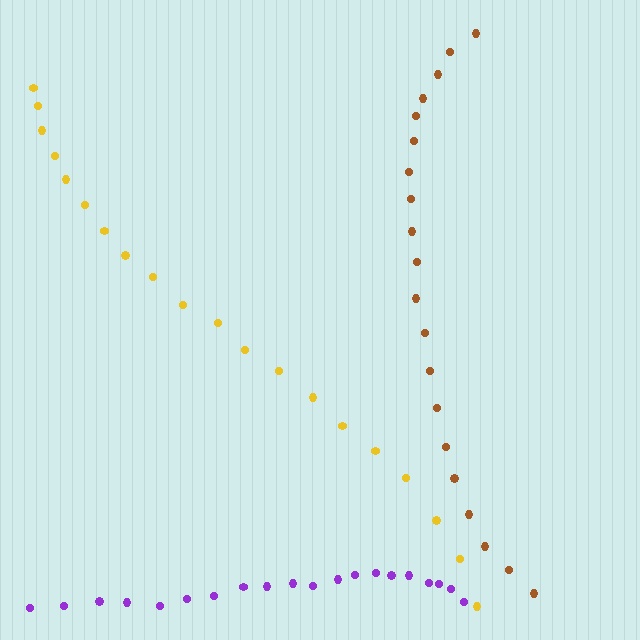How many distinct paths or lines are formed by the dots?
There are 3 distinct paths.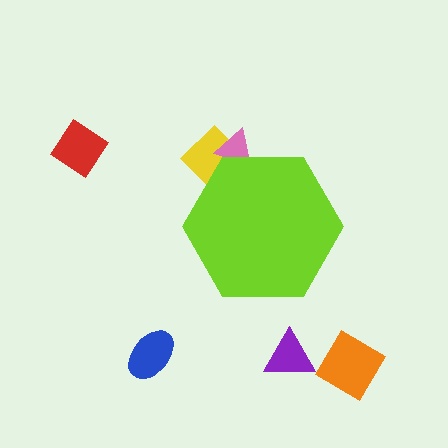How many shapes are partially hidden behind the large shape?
2 shapes are partially hidden.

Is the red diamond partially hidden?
No, the red diamond is fully visible.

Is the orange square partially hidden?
No, the orange square is fully visible.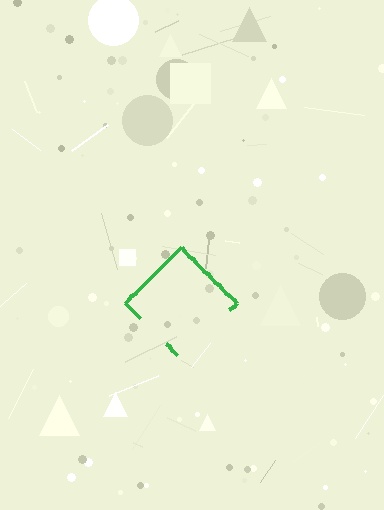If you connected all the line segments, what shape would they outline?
They would outline a diamond.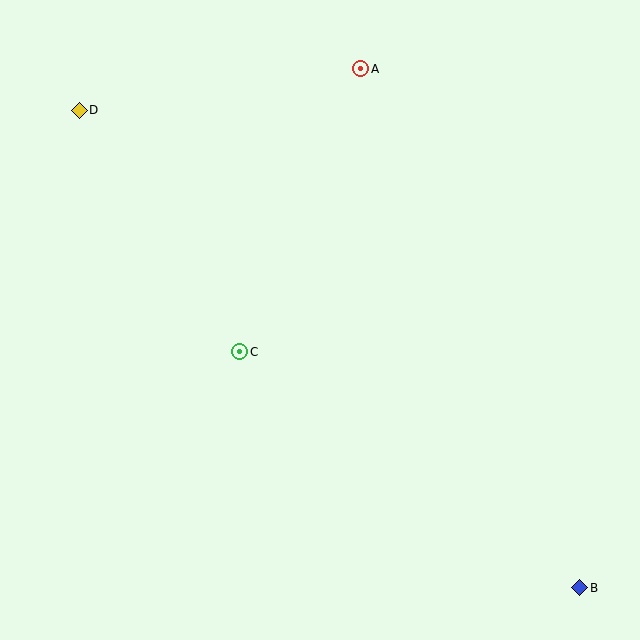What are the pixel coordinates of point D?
Point D is at (79, 110).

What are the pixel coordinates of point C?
Point C is at (240, 352).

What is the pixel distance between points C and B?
The distance between C and B is 414 pixels.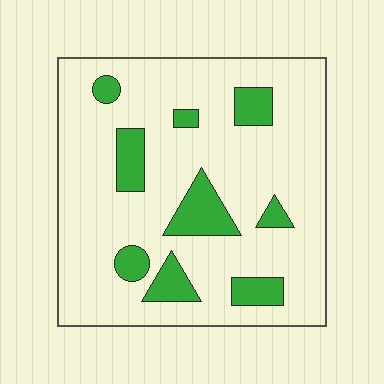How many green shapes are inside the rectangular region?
9.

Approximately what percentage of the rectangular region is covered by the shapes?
Approximately 15%.